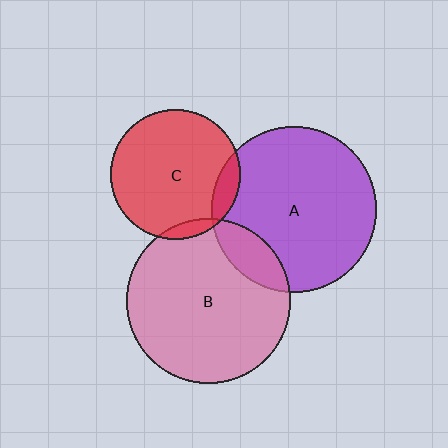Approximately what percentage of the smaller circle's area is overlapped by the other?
Approximately 15%.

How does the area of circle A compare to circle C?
Approximately 1.6 times.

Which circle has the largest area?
Circle A (purple).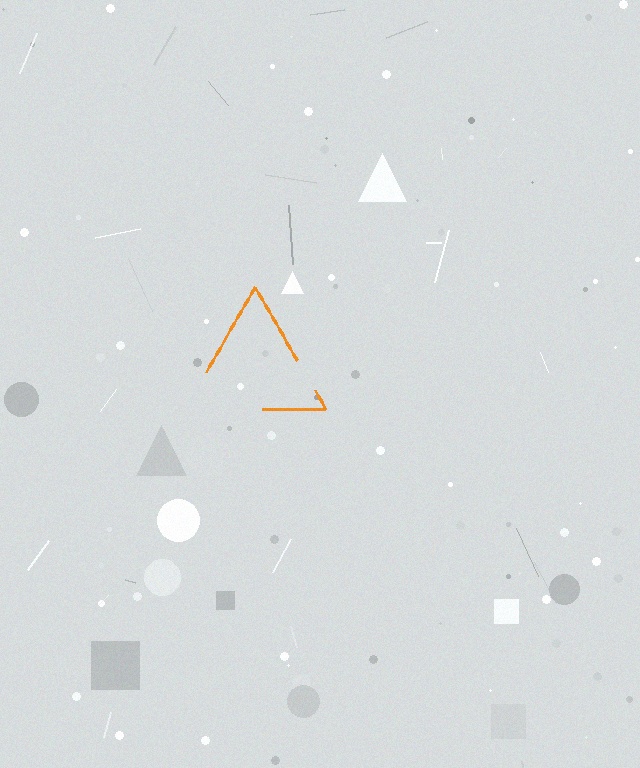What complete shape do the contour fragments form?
The contour fragments form a triangle.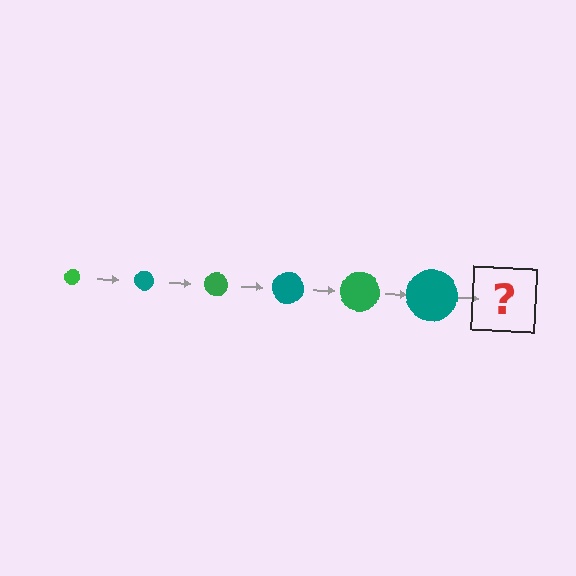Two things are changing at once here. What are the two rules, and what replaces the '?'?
The two rules are that the circle grows larger each step and the color cycles through green and teal. The '?' should be a green circle, larger than the previous one.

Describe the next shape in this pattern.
It should be a green circle, larger than the previous one.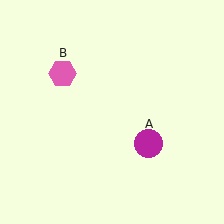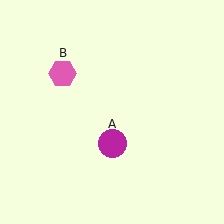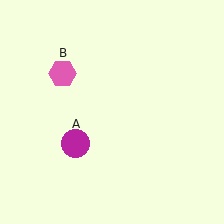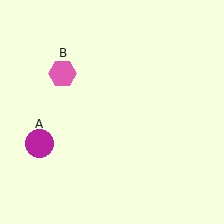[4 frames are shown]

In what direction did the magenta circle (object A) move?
The magenta circle (object A) moved left.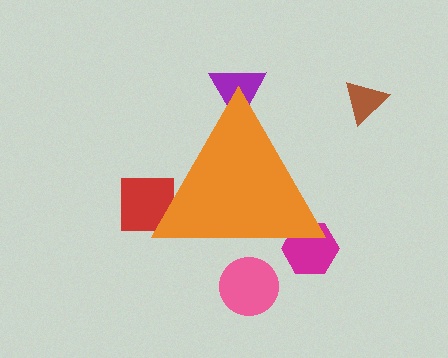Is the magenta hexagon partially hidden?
Yes, the magenta hexagon is partially hidden behind the orange triangle.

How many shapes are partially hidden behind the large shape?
4 shapes are partially hidden.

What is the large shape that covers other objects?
An orange triangle.